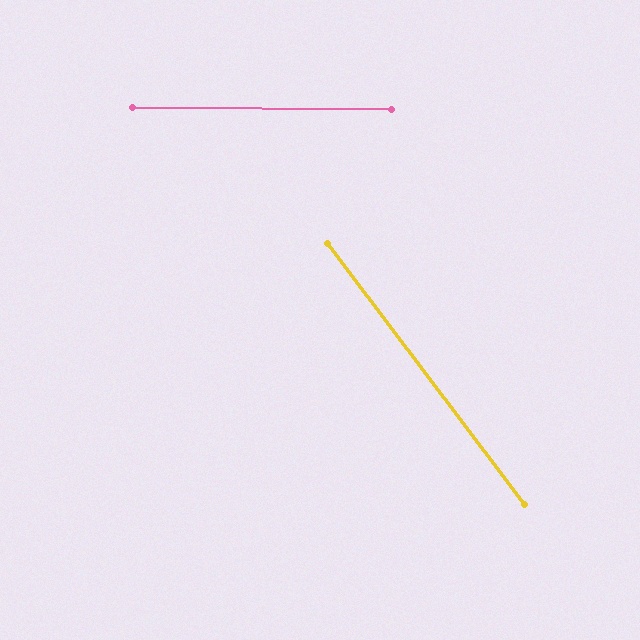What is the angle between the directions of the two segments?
Approximately 52 degrees.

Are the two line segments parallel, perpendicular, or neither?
Neither parallel nor perpendicular — they differ by about 52°.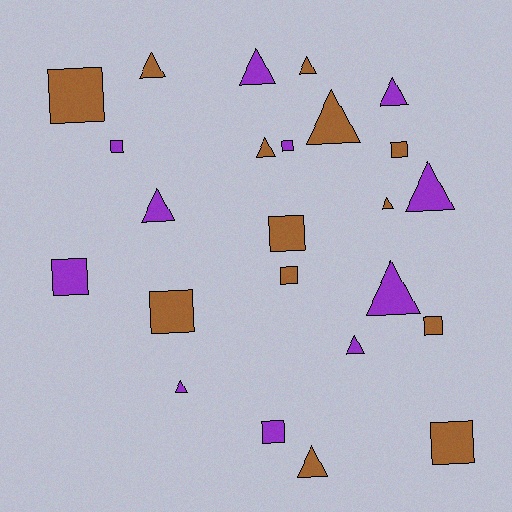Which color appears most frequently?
Brown, with 13 objects.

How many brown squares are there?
There are 7 brown squares.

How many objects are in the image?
There are 24 objects.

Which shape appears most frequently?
Triangle, with 13 objects.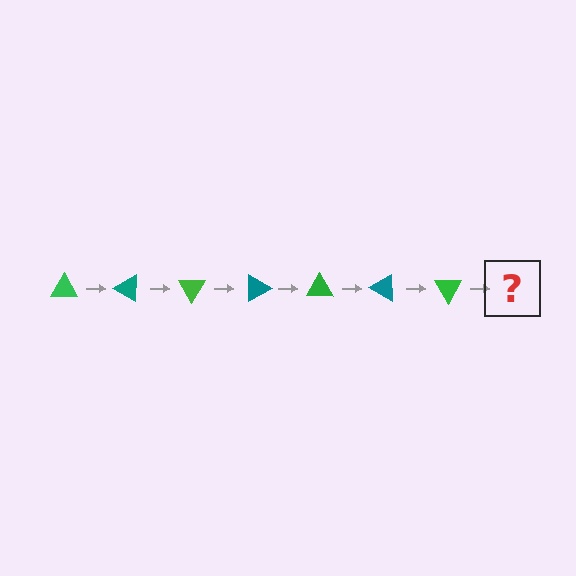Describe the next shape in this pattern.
It should be a teal triangle, rotated 210 degrees from the start.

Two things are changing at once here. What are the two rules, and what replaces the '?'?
The two rules are that it rotates 30 degrees each step and the color cycles through green and teal. The '?' should be a teal triangle, rotated 210 degrees from the start.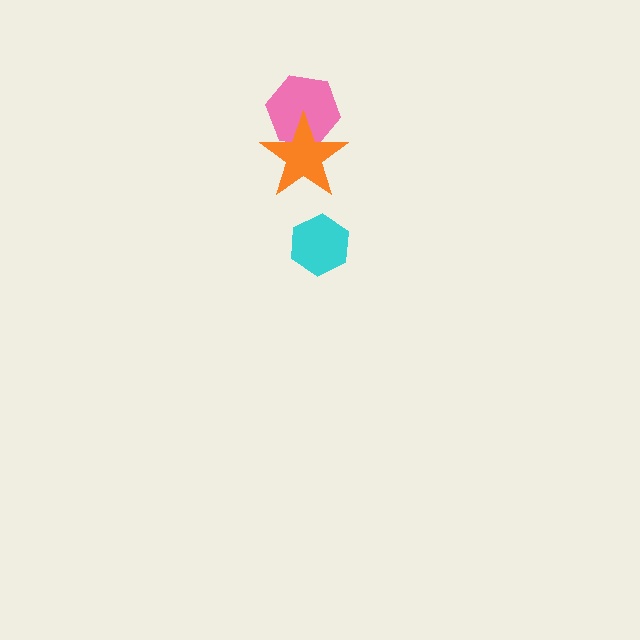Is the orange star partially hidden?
No, no other shape covers it.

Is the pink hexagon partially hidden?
Yes, it is partially covered by another shape.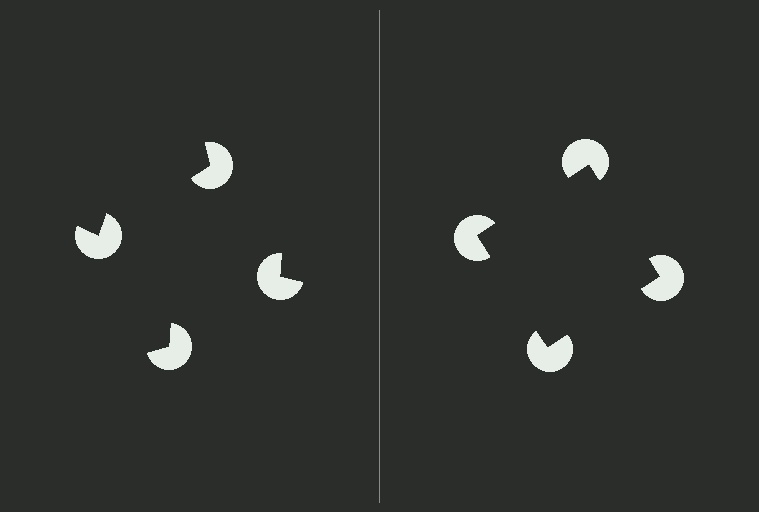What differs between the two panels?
The pac-man discs are positioned identically on both sides; only the wedge orientations differ. On the right they align to a square; on the left they are misaligned.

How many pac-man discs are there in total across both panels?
8 — 4 on each side.